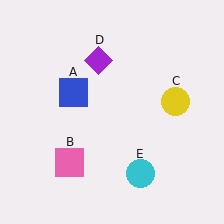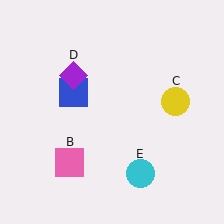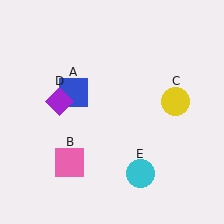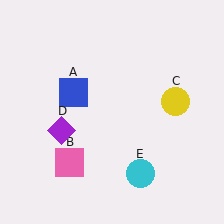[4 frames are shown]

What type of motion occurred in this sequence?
The purple diamond (object D) rotated counterclockwise around the center of the scene.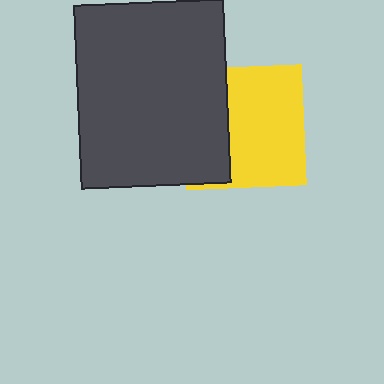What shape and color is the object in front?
The object in front is a dark gray rectangle.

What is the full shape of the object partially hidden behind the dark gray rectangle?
The partially hidden object is a yellow square.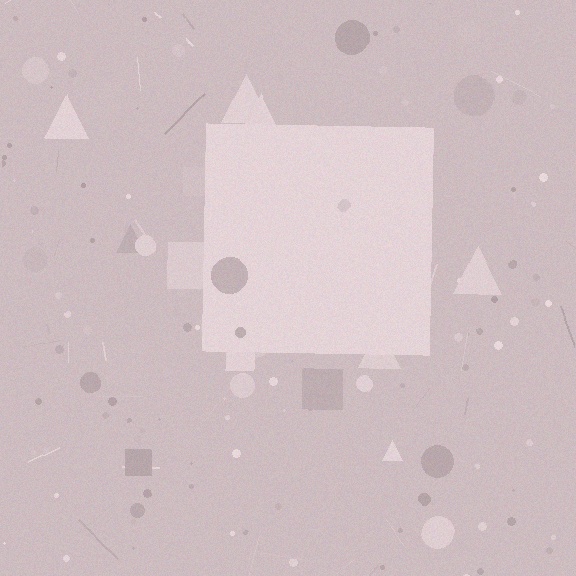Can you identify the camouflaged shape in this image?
The camouflaged shape is a square.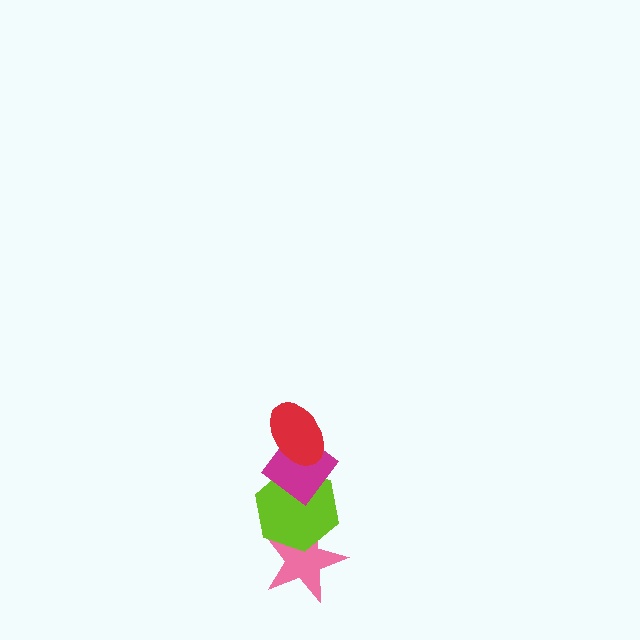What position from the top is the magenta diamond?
The magenta diamond is 2nd from the top.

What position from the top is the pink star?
The pink star is 4th from the top.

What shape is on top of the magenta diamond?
The red ellipse is on top of the magenta diamond.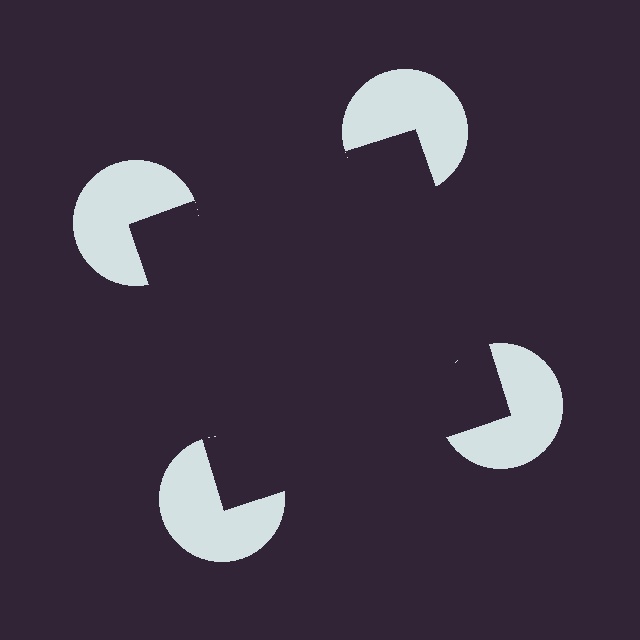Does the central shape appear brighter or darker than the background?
It typically appears slightly darker than the background, even though no actual brightness change is drawn.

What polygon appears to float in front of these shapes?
An illusory square — its edges are inferred from the aligned wedge cuts in the pac-man discs, not physically drawn.